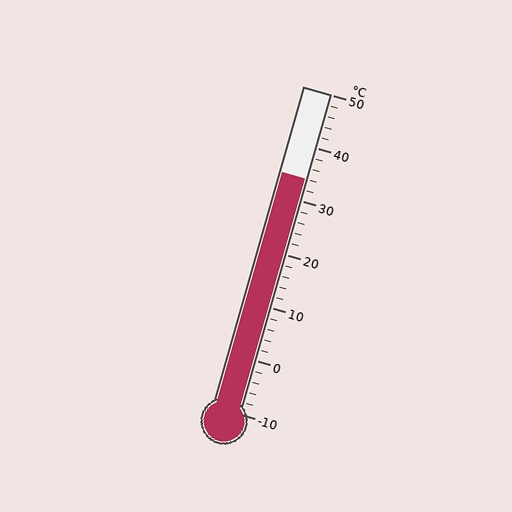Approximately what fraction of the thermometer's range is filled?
The thermometer is filled to approximately 75% of its range.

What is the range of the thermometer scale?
The thermometer scale ranges from -10°C to 50°C.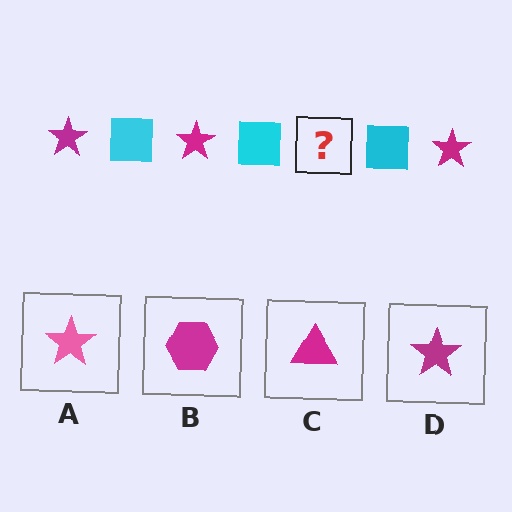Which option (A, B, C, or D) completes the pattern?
D.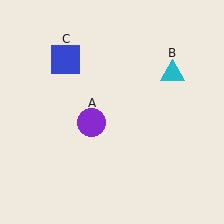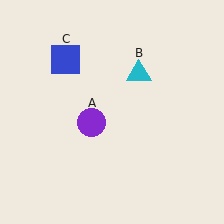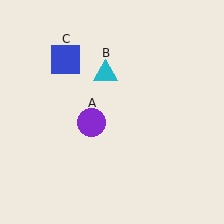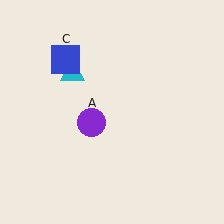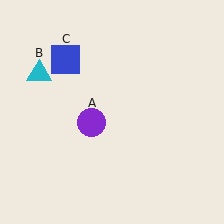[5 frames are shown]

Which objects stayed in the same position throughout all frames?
Purple circle (object A) and blue square (object C) remained stationary.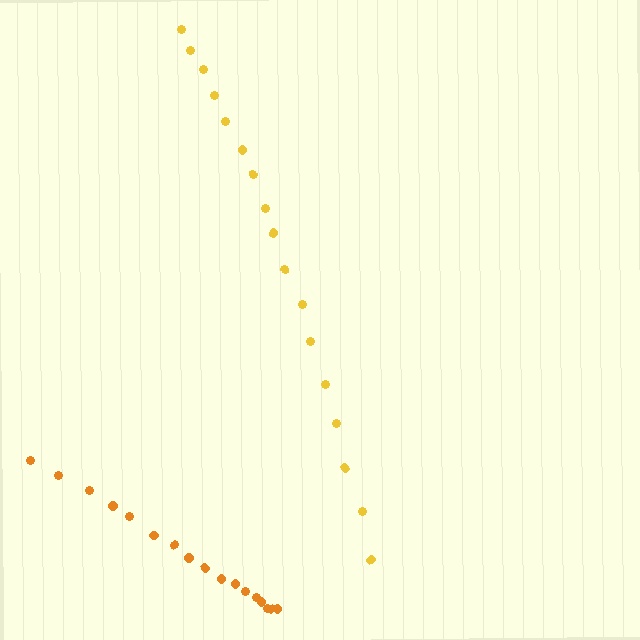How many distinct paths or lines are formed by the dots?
There are 2 distinct paths.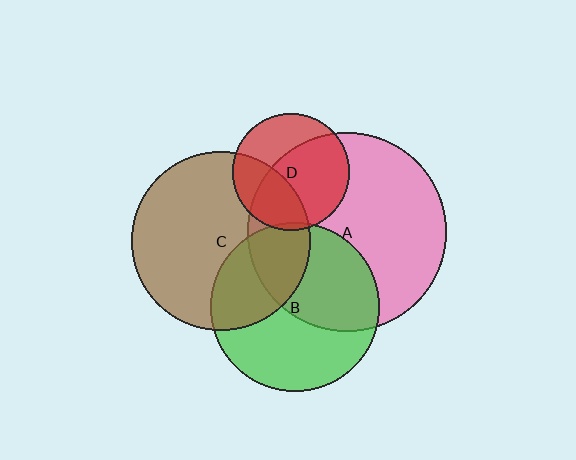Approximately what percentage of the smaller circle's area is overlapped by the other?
Approximately 35%.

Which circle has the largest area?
Circle A (pink).